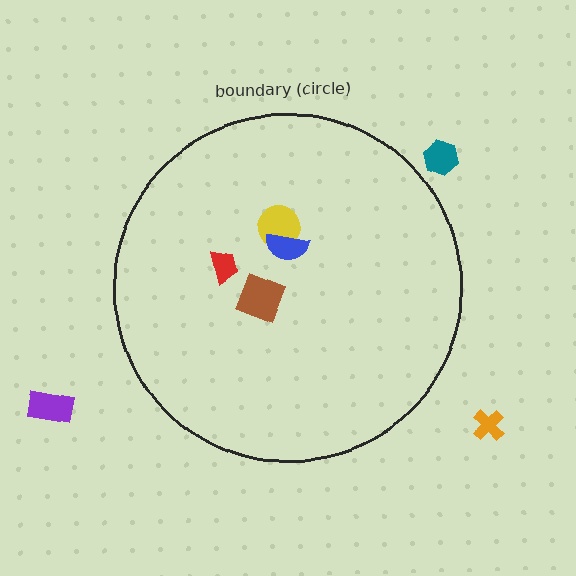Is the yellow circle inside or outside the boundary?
Inside.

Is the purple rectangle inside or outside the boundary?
Outside.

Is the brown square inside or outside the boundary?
Inside.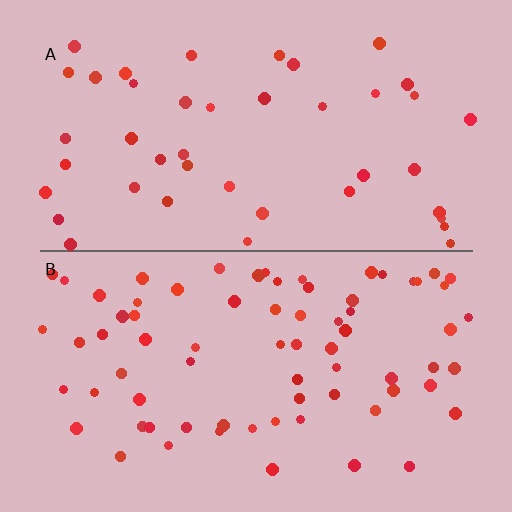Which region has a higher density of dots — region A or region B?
B (the bottom).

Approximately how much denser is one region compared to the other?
Approximately 1.7× — region B over region A.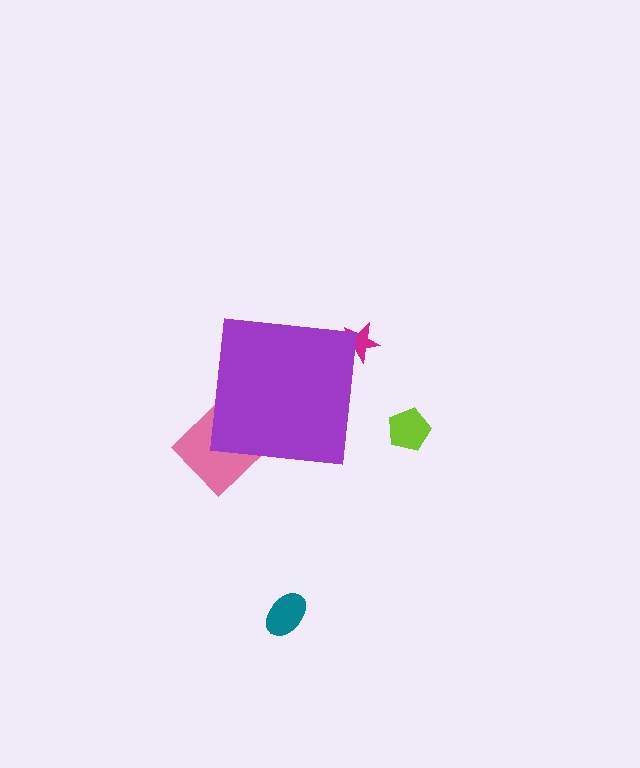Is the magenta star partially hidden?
Yes, the magenta star is partially hidden behind the purple square.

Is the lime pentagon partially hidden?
No, the lime pentagon is fully visible.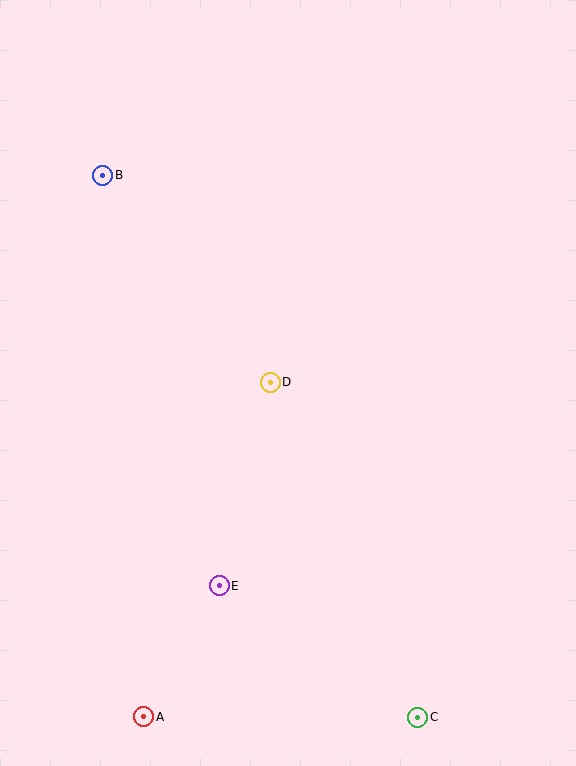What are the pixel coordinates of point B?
Point B is at (103, 175).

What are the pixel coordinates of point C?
Point C is at (418, 717).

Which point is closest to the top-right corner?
Point D is closest to the top-right corner.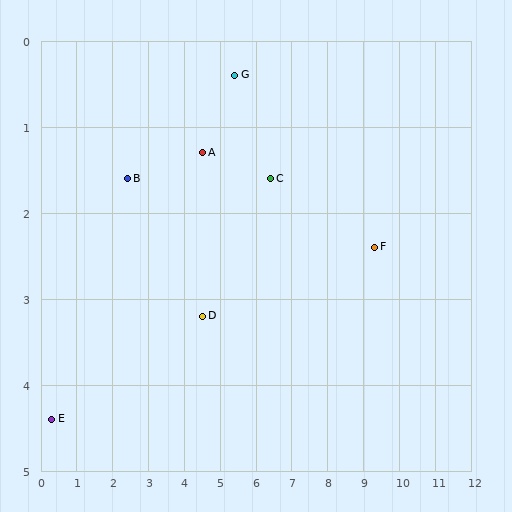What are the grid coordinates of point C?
Point C is at approximately (6.4, 1.6).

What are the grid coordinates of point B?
Point B is at approximately (2.4, 1.6).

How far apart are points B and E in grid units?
Points B and E are about 3.5 grid units apart.